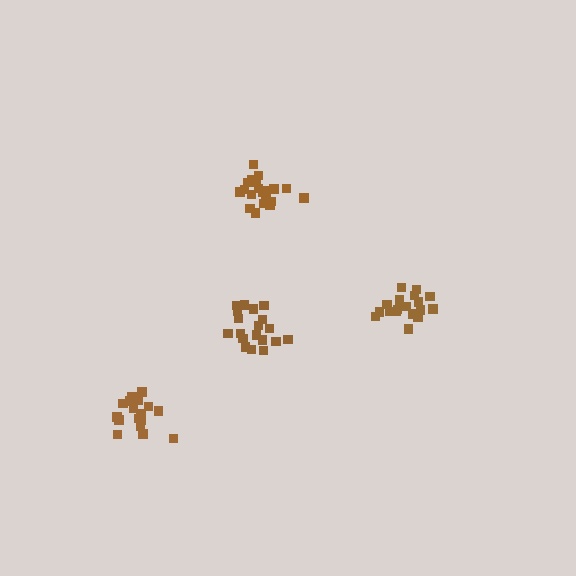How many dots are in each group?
Group 1: 18 dots, Group 2: 18 dots, Group 3: 21 dots, Group 4: 19 dots (76 total).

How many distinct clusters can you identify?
There are 4 distinct clusters.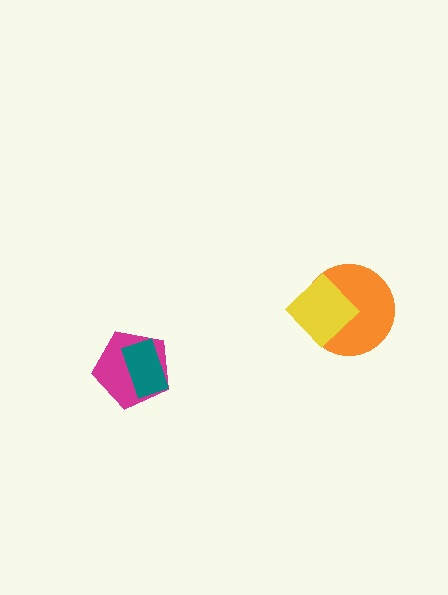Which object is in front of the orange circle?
The yellow diamond is in front of the orange circle.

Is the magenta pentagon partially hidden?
Yes, it is partially covered by another shape.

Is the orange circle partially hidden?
Yes, it is partially covered by another shape.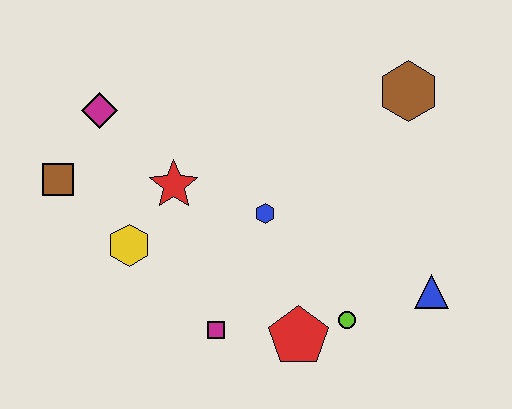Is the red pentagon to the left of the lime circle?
Yes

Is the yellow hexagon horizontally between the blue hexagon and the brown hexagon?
No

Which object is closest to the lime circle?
The red pentagon is closest to the lime circle.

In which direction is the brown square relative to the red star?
The brown square is to the left of the red star.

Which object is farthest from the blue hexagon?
The brown square is farthest from the blue hexagon.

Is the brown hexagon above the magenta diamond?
Yes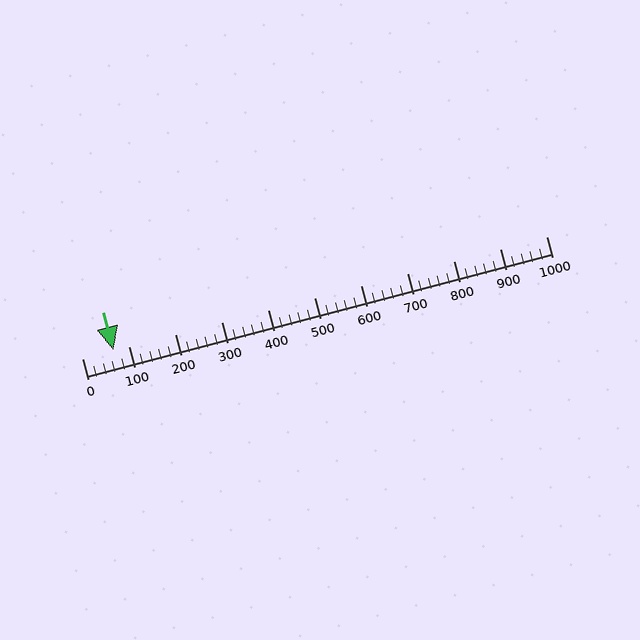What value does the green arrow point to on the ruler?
The green arrow points to approximately 69.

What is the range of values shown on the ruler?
The ruler shows values from 0 to 1000.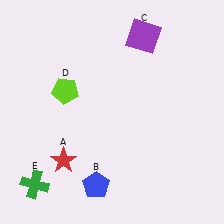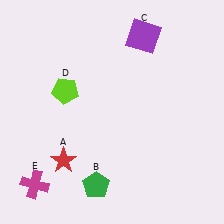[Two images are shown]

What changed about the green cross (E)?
In Image 1, E is green. In Image 2, it changed to magenta.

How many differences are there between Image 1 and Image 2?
There are 2 differences between the two images.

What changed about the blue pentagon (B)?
In Image 1, B is blue. In Image 2, it changed to green.